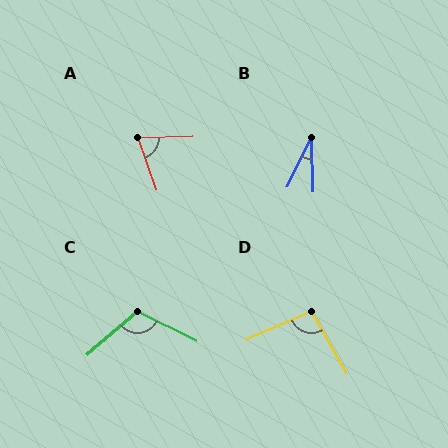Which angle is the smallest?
B, at approximately 28 degrees.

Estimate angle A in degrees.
Approximately 72 degrees.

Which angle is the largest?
C, at approximately 113 degrees.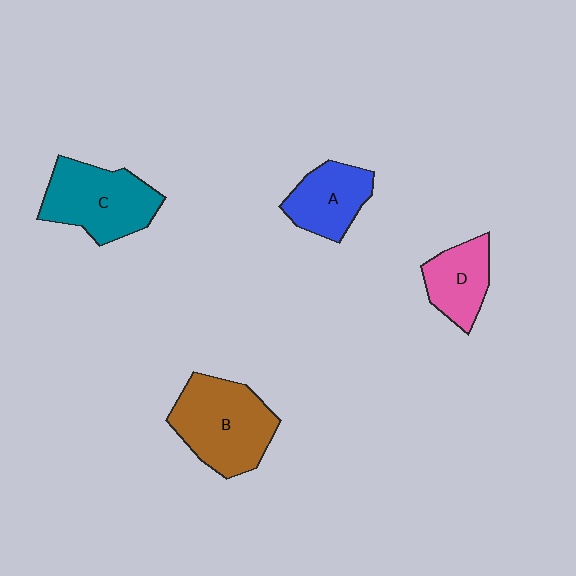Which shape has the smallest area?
Shape D (pink).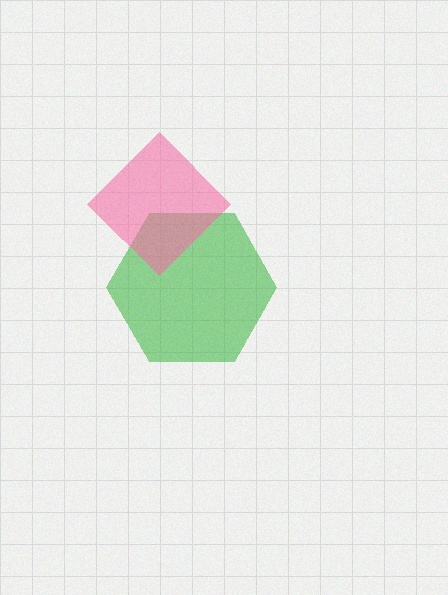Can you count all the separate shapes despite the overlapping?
Yes, there are 2 separate shapes.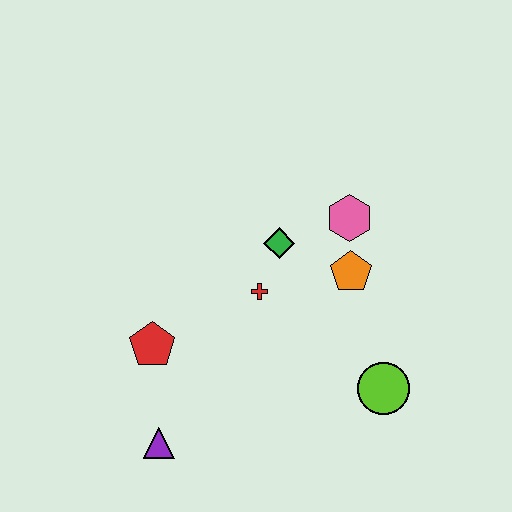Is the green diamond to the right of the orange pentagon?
No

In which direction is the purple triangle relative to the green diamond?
The purple triangle is below the green diamond.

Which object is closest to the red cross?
The green diamond is closest to the red cross.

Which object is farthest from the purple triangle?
The pink hexagon is farthest from the purple triangle.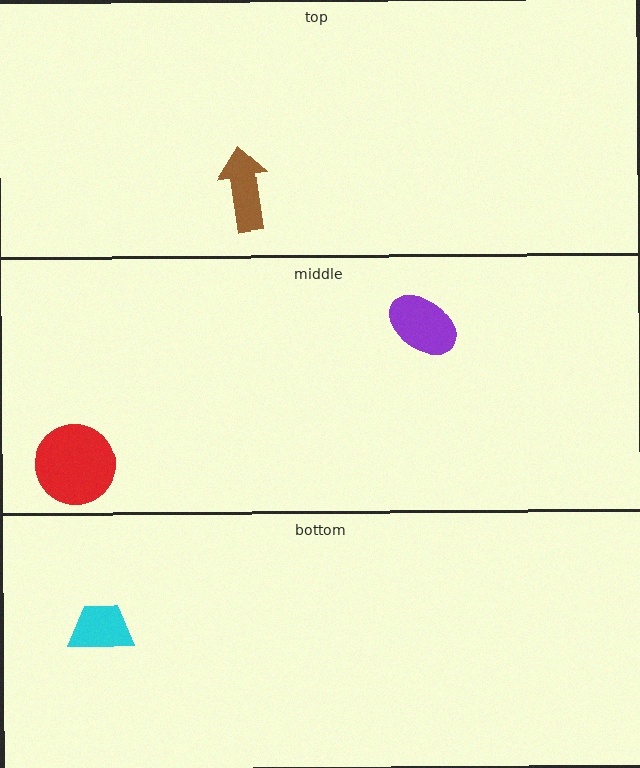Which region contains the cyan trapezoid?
The bottom region.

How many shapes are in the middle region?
2.